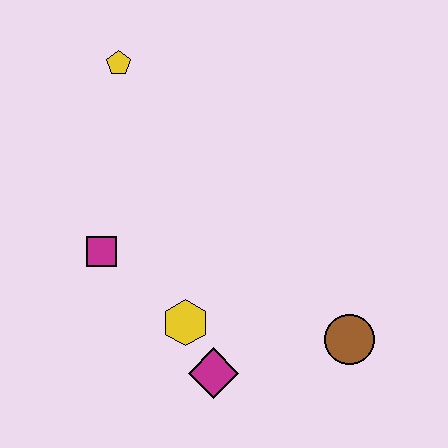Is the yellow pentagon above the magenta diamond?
Yes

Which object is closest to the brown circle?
The magenta diamond is closest to the brown circle.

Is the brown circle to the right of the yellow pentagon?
Yes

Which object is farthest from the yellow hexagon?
The yellow pentagon is farthest from the yellow hexagon.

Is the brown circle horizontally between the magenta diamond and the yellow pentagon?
No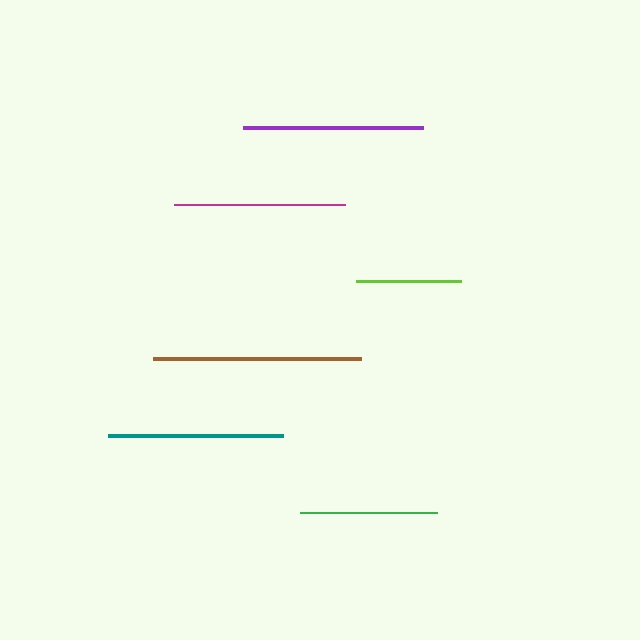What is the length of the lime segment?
The lime segment is approximately 105 pixels long.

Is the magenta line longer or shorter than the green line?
The magenta line is longer than the green line.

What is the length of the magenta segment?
The magenta segment is approximately 171 pixels long.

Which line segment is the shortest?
The lime line is the shortest at approximately 105 pixels.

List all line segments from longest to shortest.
From longest to shortest: brown, purple, teal, magenta, green, lime.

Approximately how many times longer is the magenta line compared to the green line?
The magenta line is approximately 1.2 times the length of the green line.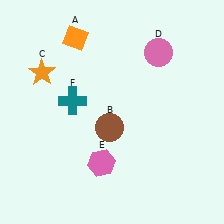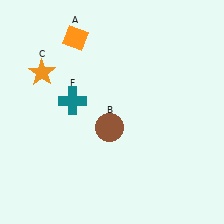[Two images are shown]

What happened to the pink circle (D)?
The pink circle (D) was removed in Image 2. It was in the top-right area of Image 1.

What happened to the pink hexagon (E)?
The pink hexagon (E) was removed in Image 2. It was in the bottom-left area of Image 1.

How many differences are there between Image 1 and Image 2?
There are 2 differences between the two images.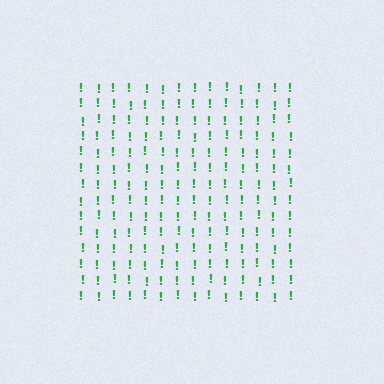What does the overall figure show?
The overall figure shows a square.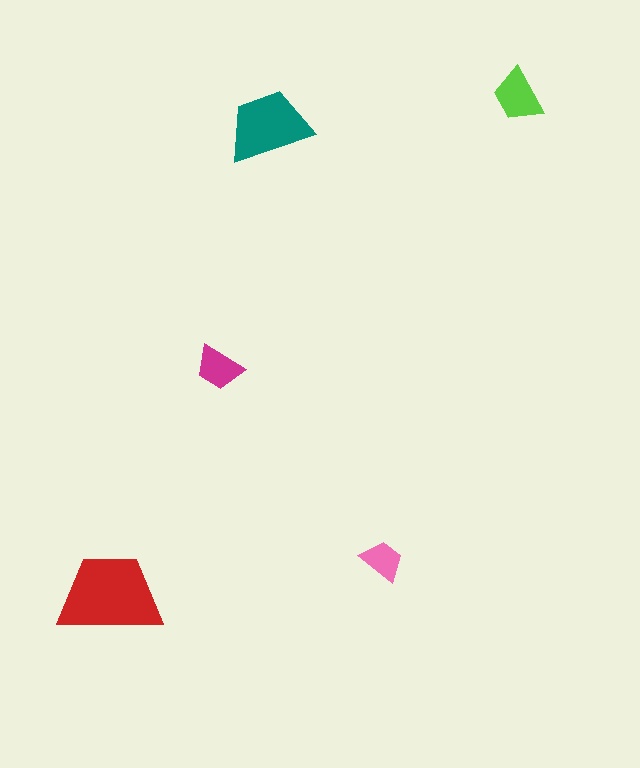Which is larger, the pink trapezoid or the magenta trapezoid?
The magenta one.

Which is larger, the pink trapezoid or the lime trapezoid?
The lime one.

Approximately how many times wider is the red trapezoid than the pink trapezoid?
About 2.5 times wider.